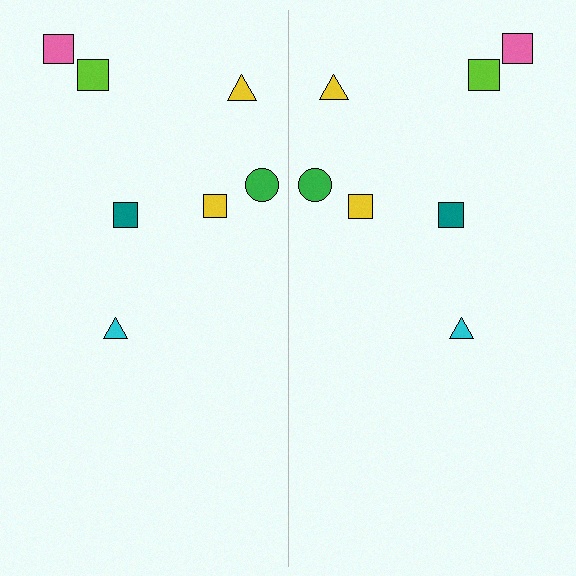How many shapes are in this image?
There are 14 shapes in this image.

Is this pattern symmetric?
Yes, this pattern has bilateral (reflection) symmetry.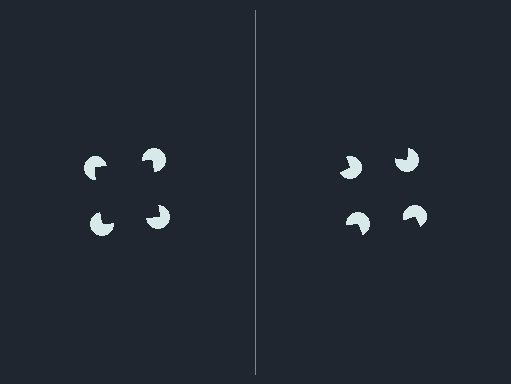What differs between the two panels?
The pac-man discs are positioned identically on both sides; only the wedge orientations differ. On the left they align to a square; on the right they are misaligned.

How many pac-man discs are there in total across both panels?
8 — 4 on each side.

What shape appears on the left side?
An illusory square.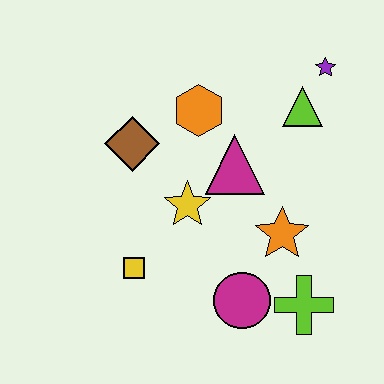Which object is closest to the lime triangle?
The purple star is closest to the lime triangle.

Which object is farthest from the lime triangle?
The yellow square is farthest from the lime triangle.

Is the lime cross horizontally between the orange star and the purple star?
Yes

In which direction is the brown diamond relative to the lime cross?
The brown diamond is to the left of the lime cross.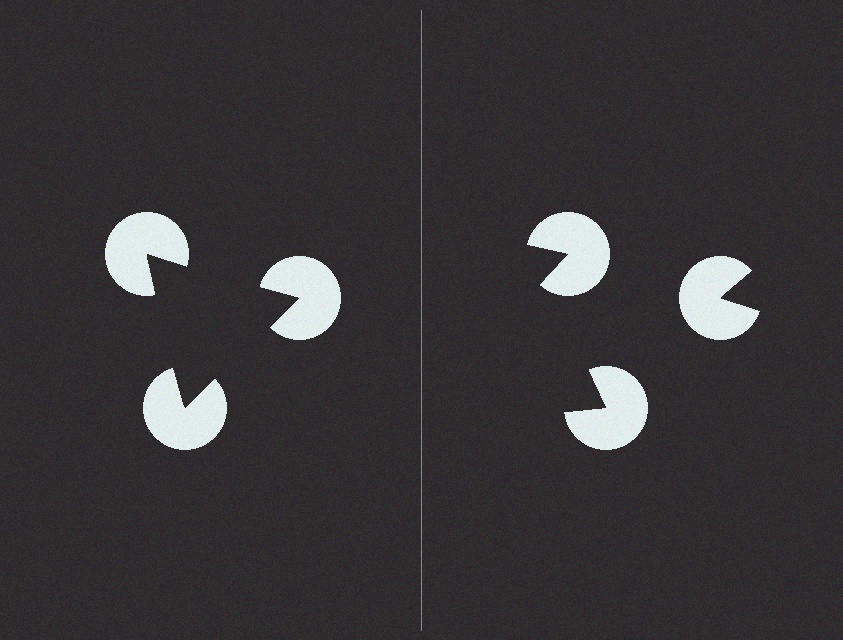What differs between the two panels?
The pac-man discs are positioned identically on both sides; only the wedge orientations differ. On the left they align to a triangle; on the right they are misaligned.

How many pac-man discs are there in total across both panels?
6 — 3 on each side.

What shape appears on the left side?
An illusory triangle.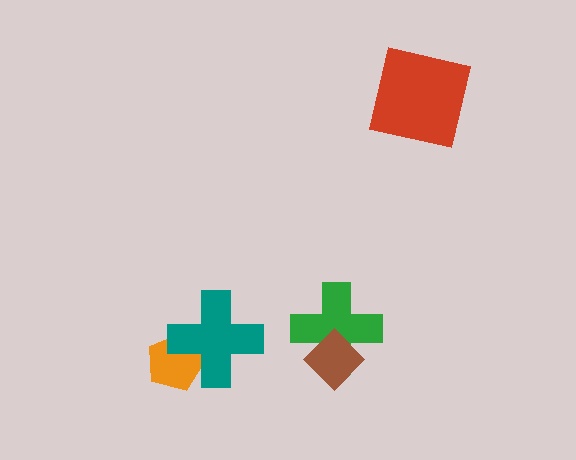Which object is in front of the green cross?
The brown diamond is in front of the green cross.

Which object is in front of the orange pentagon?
The teal cross is in front of the orange pentagon.